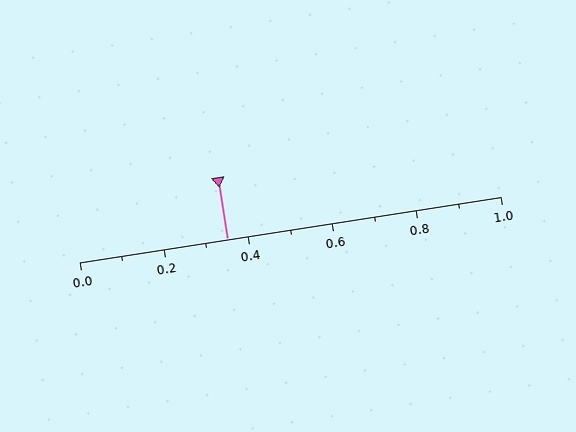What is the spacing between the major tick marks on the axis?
The major ticks are spaced 0.2 apart.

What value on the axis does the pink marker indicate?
The marker indicates approximately 0.35.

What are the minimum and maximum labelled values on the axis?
The axis runs from 0.0 to 1.0.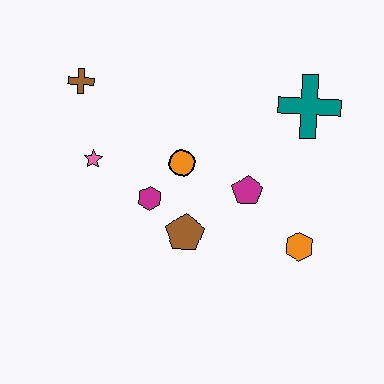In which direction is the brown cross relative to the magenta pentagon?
The brown cross is to the left of the magenta pentagon.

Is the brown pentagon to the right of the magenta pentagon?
No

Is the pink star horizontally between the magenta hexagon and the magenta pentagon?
No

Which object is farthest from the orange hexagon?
The brown cross is farthest from the orange hexagon.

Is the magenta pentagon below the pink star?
Yes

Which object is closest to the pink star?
The magenta hexagon is closest to the pink star.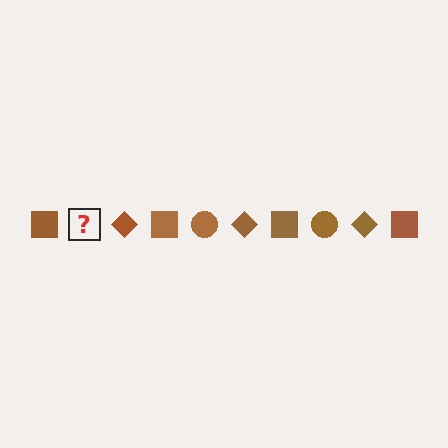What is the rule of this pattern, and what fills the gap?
The rule is that the pattern cycles through square, circle, diamond shapes in brown. The gap should be filled with a brown circle.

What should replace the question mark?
The question mark should be replaced with a brown circle.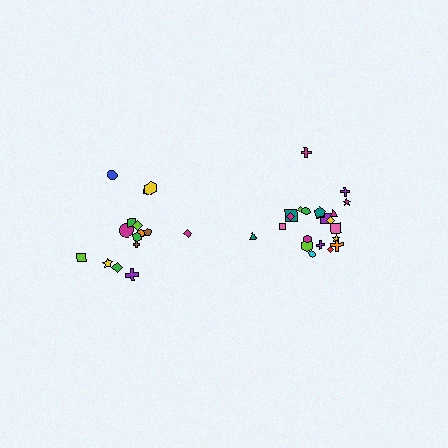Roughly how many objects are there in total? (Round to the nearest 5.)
Roughly 35 objects in total.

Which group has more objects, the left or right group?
The right group.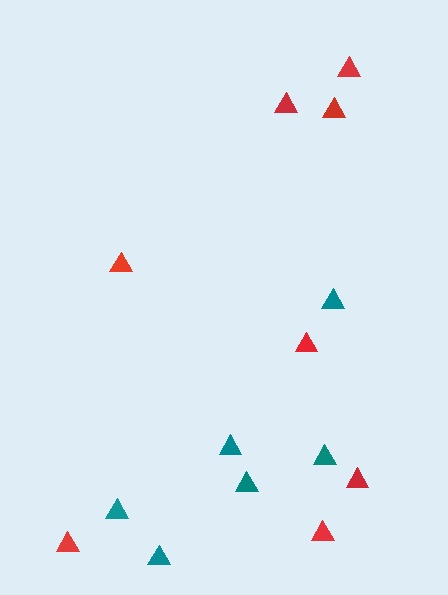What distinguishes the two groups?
There are 2 groups: one group of teal triangles (6) and one group of red triangles (8).